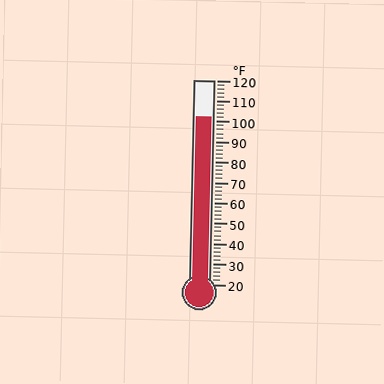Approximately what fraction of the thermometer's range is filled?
The thermometer is filled to approximately 80% of its range.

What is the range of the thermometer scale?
The thermometer scale ranges from 20°F to 120°F.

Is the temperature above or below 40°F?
The temperature is above 40°F.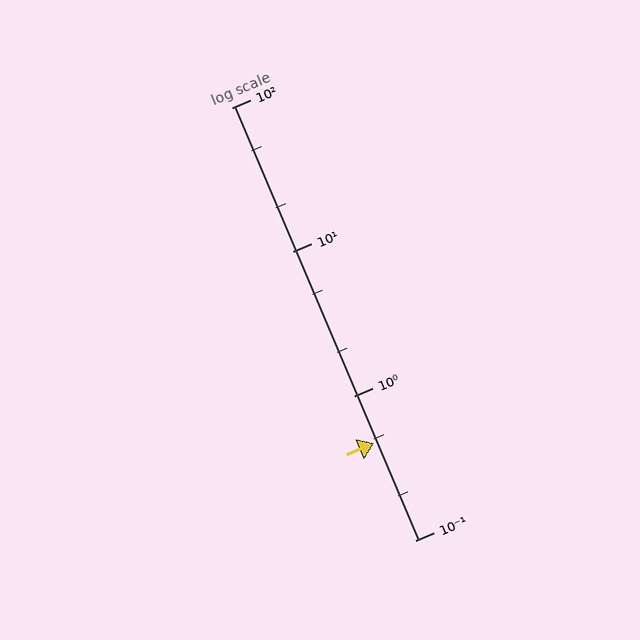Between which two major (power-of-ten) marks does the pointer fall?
The pointer is between 0.1 and 1.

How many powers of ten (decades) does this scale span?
The scale spans 3 decades, from 0.1 to 100.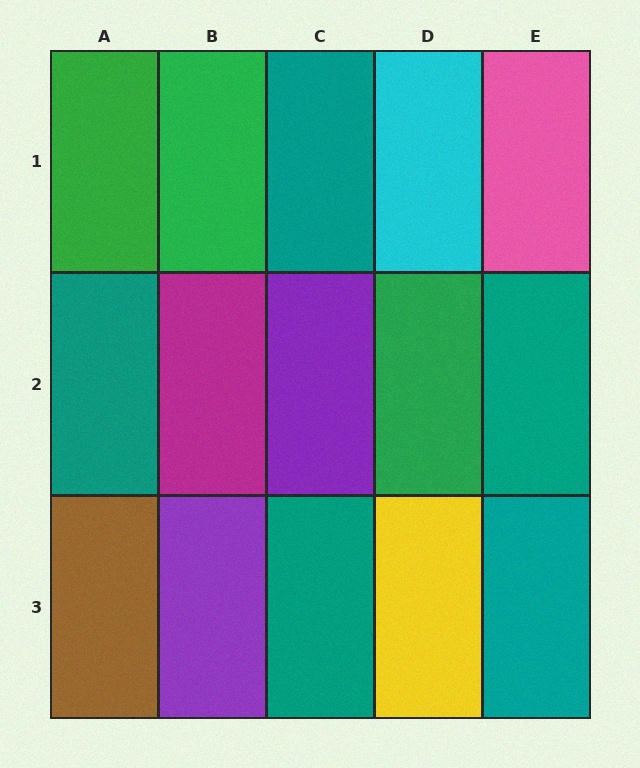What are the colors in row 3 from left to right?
Brown, purple, teal, yellow, teal.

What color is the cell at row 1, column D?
Cyan.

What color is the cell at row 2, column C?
Purple.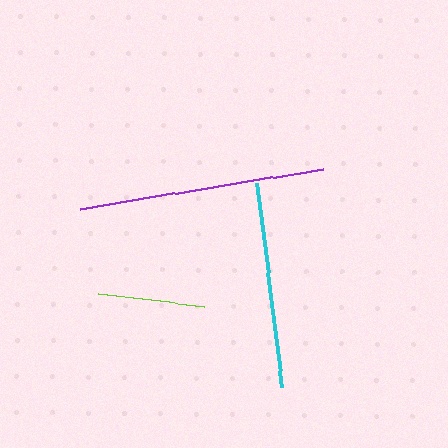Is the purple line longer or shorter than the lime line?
The purple line is longer than the lime line.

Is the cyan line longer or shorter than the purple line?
The purple line is longer than the cyan line.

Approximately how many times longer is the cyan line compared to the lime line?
The cyan line is approximately 1.9 times the length of the lime line.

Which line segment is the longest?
The purple line is the longest at approximately 245 pixels.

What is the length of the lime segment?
The lime segment is approximately 107 pixels long.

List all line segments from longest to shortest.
From longest to shortest: purple, cyan, lime.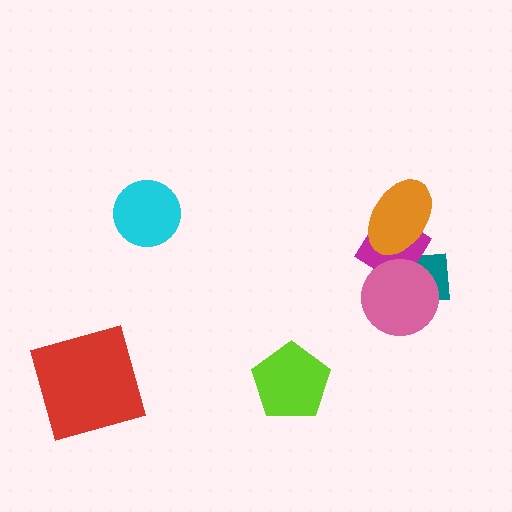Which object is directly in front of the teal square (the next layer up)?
The magenta diamond is directly in front of the teal square.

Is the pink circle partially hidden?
No, no other shape covers it.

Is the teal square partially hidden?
Yes, it is partially covered by another shape.